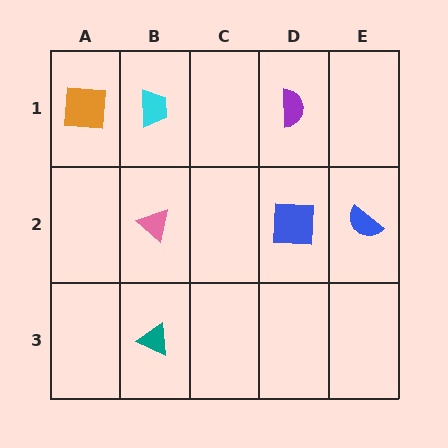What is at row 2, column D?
A blue square.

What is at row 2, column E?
A blue semicircle.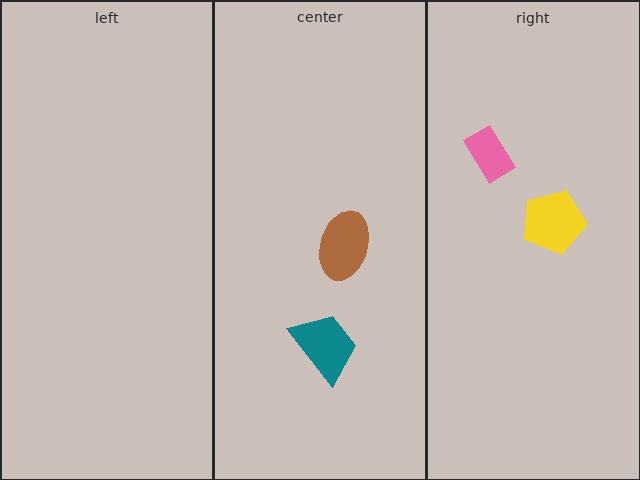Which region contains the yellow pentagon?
The right region.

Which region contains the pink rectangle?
The right region.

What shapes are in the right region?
The pink rectangle, the yellow pentagon.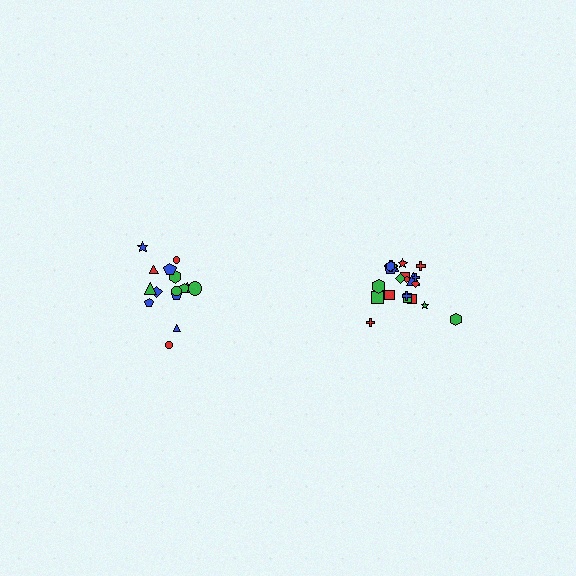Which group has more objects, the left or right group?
The right group.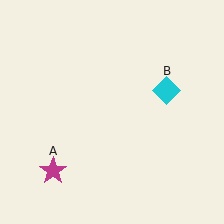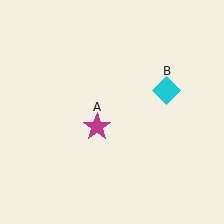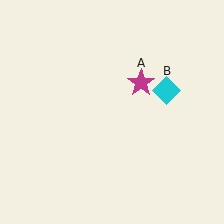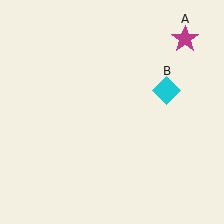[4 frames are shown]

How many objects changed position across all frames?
1 object changed position: magenta star (object A).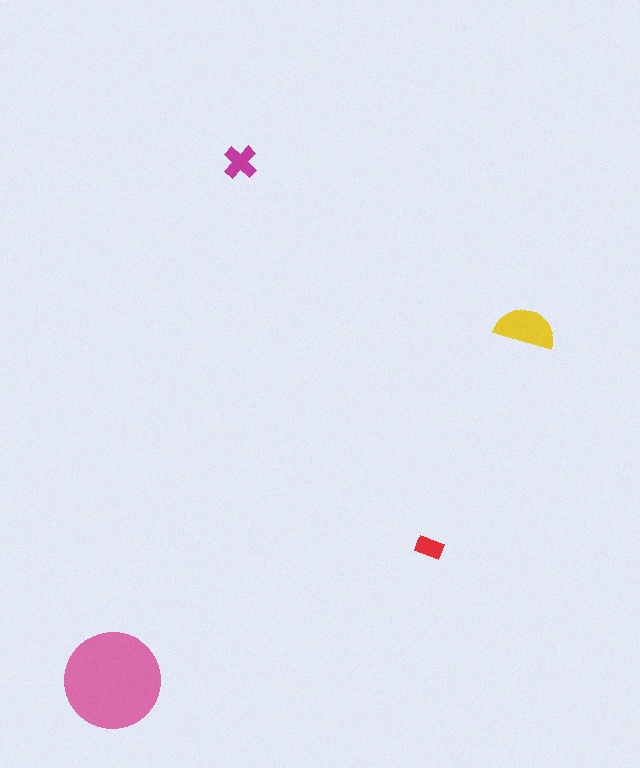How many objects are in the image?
There are 4 objects in the image.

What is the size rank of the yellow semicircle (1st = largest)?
2nd.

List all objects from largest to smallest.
The pink circle, the yellow semicircle, the magenta cross, the red rectangle.